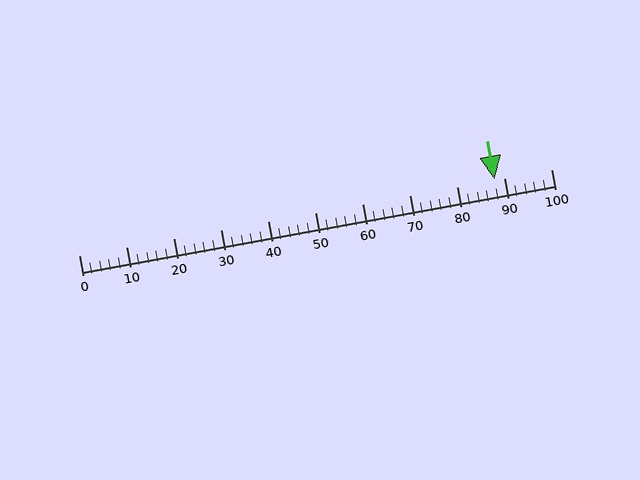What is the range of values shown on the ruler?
The ruler shows values from 0 to 100.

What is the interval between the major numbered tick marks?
The major tick marks are spaced 10 units apart.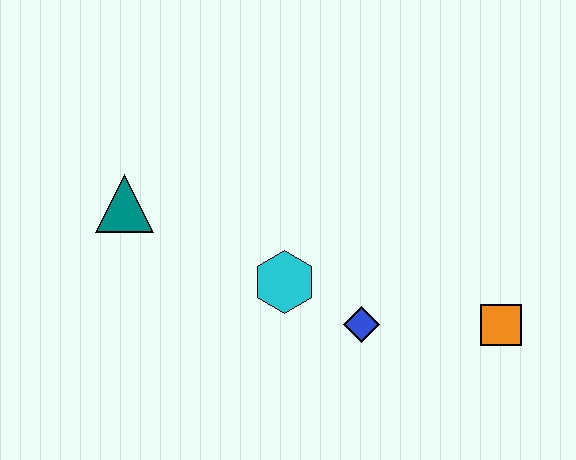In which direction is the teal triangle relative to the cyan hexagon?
The teal triangle is to the left of the cyan hexagon.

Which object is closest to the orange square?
The blue diamond is closest to the orange square.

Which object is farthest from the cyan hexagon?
The orange square is farthest from the cyan hexagon.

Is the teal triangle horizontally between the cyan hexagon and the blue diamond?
No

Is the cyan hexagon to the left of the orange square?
Yes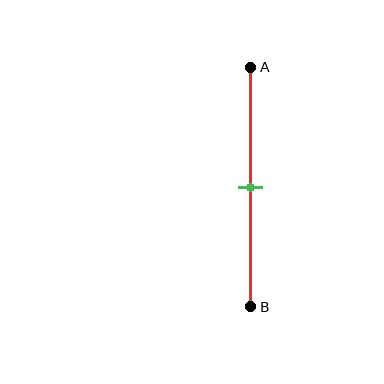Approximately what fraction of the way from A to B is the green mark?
The green mark is approximately 50% of the way from A to B.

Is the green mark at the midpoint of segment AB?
Yes, the mark is approximately at the midpoint.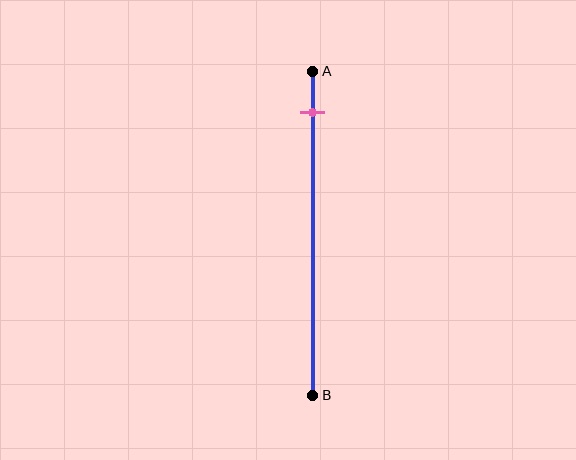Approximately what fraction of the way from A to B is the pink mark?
The pink mark is approximately 15% of the way from A to B.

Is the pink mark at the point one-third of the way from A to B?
No, the mark is at about 15% from A, not at the 33% one-third point.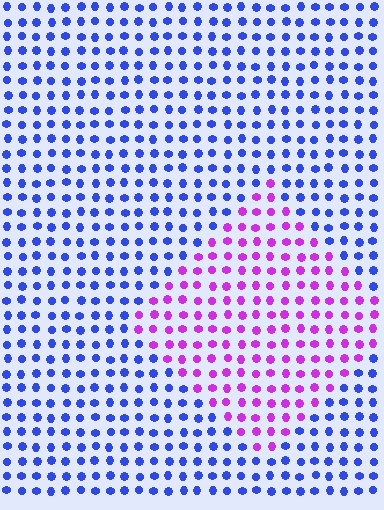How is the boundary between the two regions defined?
The boundary is defined purely by a slight shift in hue (about 63 degrees). Spacing, size, and orientation are identical on both sides.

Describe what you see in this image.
The image is filled with small blue elements in a uniform arrangement. A diamond-shaped region is visible where the elements are tinted to a slightly different hue, forming a subtle color boundary.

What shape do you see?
I see a diamond.